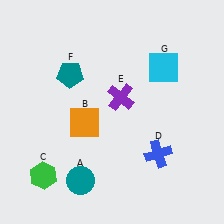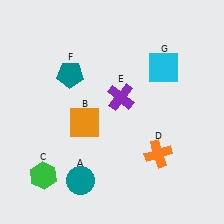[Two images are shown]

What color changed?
The cross (D) changed from blue in Image 1 to orange in Image 2.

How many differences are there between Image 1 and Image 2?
There is 1 difference between the two images.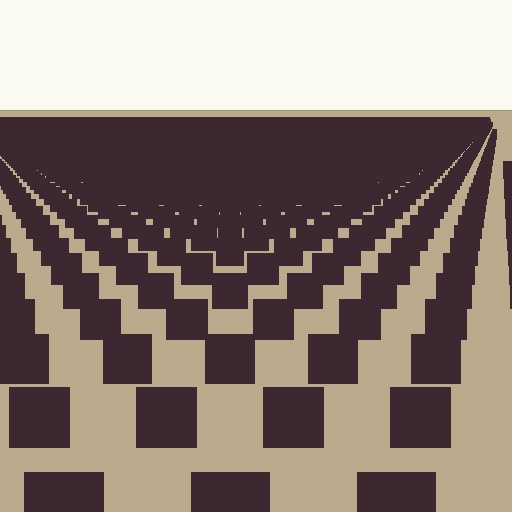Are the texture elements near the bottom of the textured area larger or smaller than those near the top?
Larger. Near the bottom, elements are closer to the viewer and appear at a bigger on-screen size.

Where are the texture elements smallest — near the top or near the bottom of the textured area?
Near the top.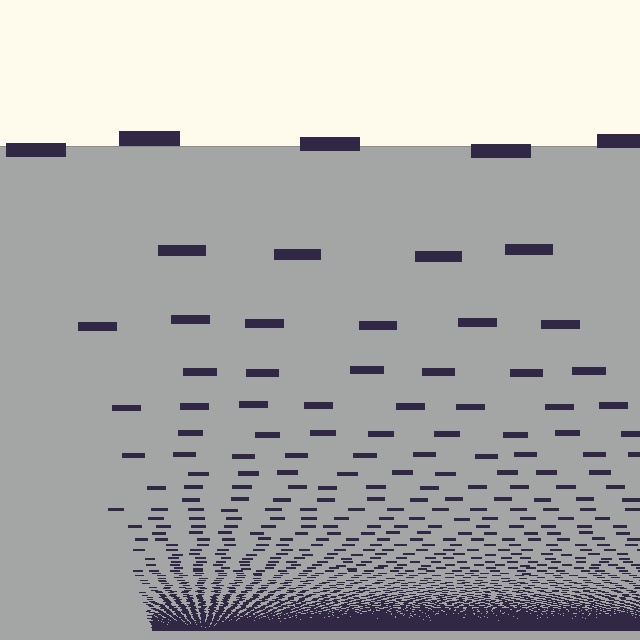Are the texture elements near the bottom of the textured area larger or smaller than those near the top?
Smaller. The gradient is inverted — elements near the bottom are smaller and denser.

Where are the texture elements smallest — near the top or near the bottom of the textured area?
Near the bottom.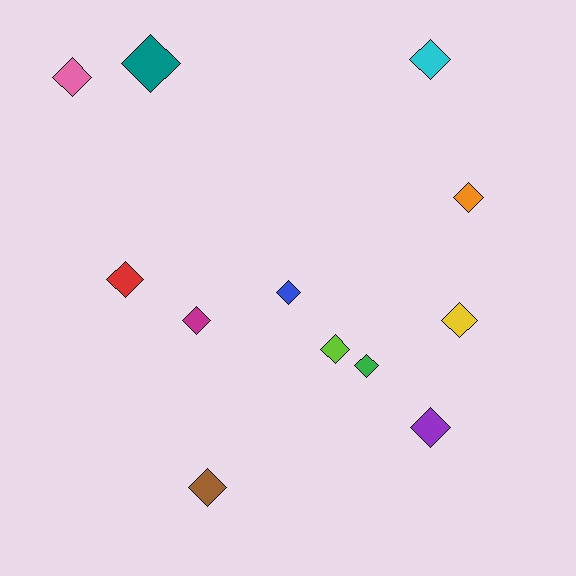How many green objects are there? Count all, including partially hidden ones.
There is 1 green object.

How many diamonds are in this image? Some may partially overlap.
There are 12 diamonds.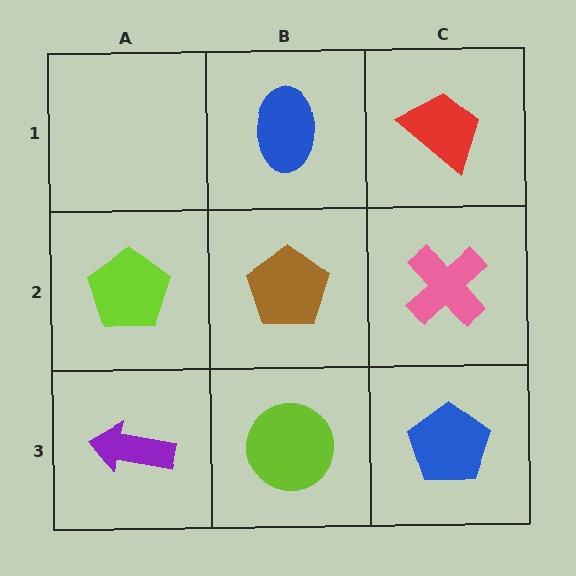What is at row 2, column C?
A pink cross.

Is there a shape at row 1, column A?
No, that cell is empty.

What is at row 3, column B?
A lime circle.